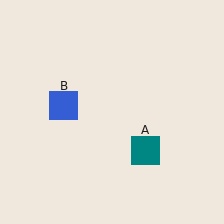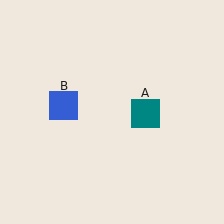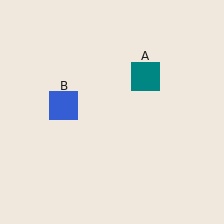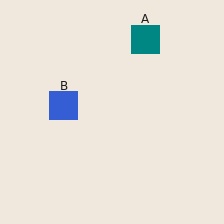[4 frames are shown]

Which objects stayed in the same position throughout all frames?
Blue square (object B) remained stationary.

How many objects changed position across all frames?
1 object changed position: teal square (object A).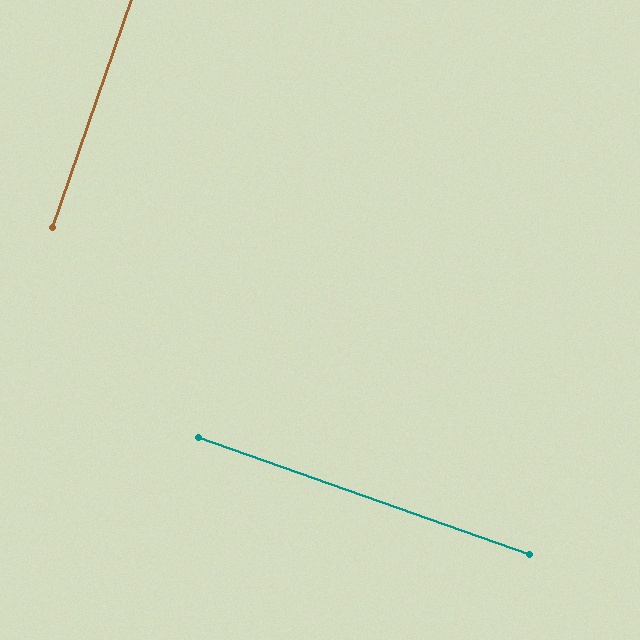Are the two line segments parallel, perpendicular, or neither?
Perpendicular — they meet at approximately 90°.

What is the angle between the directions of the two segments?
Approximately 90 degrees.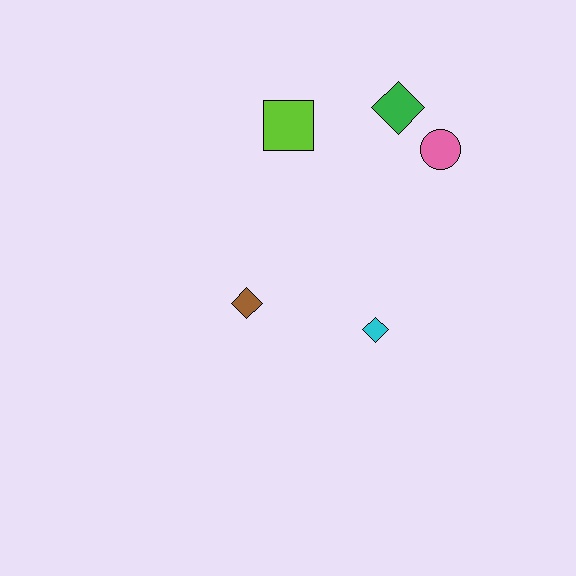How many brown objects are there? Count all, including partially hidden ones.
There is 1 brown object.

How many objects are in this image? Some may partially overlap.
There are 5 objects.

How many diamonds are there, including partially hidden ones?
There are 3 diamonds.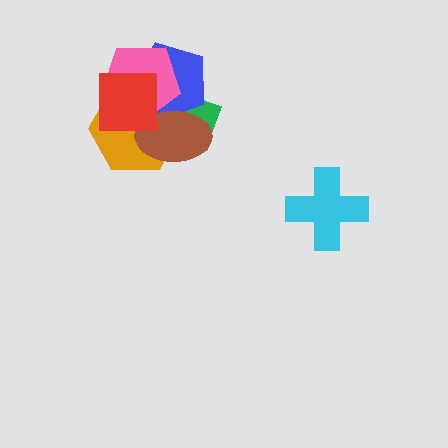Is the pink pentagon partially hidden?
Yes, it is partially covered by another shape.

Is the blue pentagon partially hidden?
Yes, it is partially covered by another shape.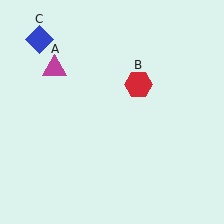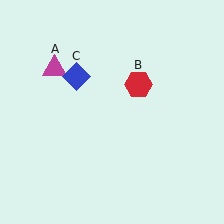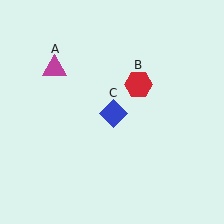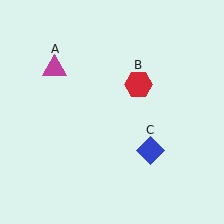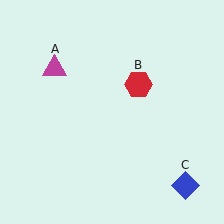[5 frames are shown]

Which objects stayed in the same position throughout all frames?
Magenta triangle (object A) and red hexagon (object B) remained stationary.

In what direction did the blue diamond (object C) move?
The blue diamond (object C) moved down and to the right.